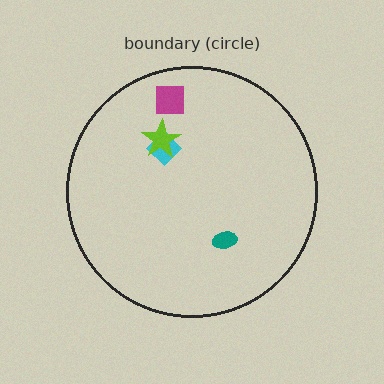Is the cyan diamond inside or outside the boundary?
Inside.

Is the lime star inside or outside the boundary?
Inside.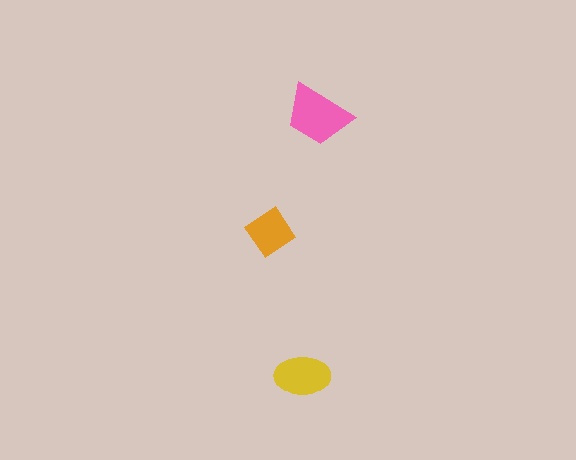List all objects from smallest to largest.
The orange diamond, the yellow ellipse, the pink trapezoid.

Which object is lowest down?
The yellow ellipse is bottommost.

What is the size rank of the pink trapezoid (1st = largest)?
1st.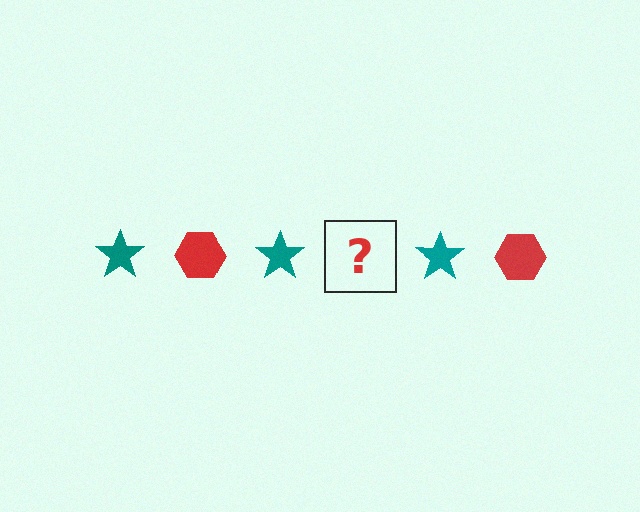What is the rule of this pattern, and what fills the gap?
The rule is that the pattern alternates between teal star and red hexagon. The gap should be filled with a red hexagon.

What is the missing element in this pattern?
The missing element is a red hexagon.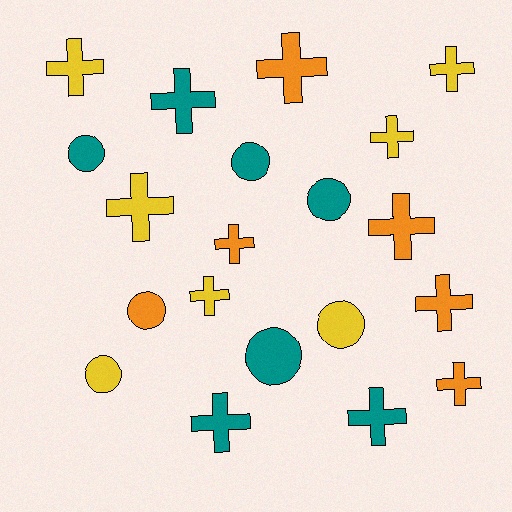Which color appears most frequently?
Teal, with 7 objects.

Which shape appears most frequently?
Cross, with 13 objects.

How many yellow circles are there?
There are 2 yellow circles.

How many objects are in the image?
There are 20 objects.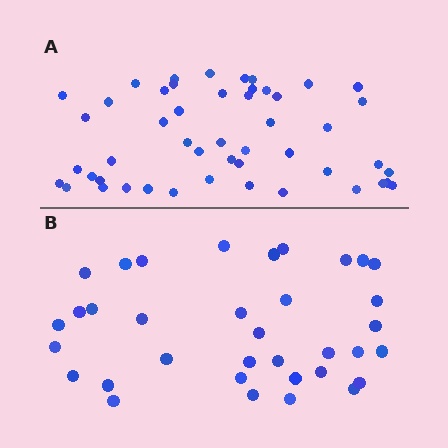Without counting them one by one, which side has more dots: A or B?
Region A (the top region) has more dots.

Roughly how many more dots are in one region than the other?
Region A has approximately 15 more dots than region B.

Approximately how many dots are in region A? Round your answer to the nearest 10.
About 50 dots. (The exact count is 49, which rounds to 50.)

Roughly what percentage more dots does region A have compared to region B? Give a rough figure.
About 40% more.